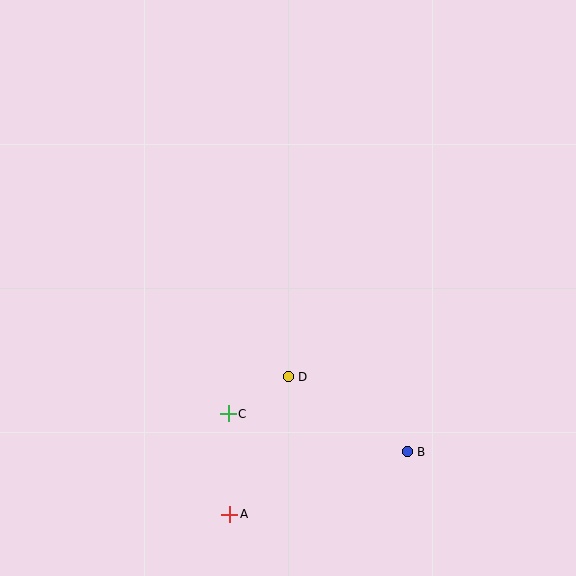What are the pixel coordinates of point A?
Point A is at (230, 514).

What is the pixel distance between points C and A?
The distance between C and A is 100 pixels.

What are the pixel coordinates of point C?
Point C is at (228, 414).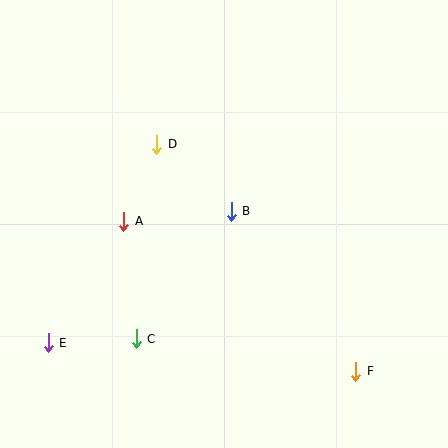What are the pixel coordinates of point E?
Point E is at (48, 343).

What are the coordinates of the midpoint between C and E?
The midpoint between C and E is at (92, 341).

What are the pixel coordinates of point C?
Point C is at (136, 339).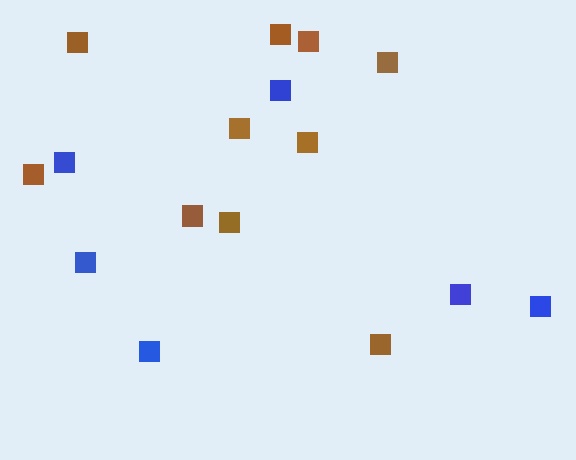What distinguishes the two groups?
There are 2 groups: one group of brown squares (10) and one group of blue squares (6).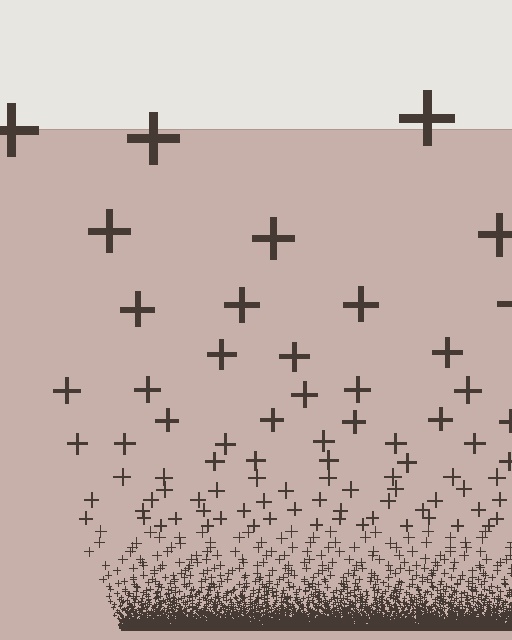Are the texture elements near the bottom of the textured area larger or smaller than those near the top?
Smaller. The gradient is inverted — elements near the bottom are smaller and denser.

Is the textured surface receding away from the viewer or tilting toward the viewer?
The surface appears to tilt toward the viewer. Texture elements get larger and sparser toward the top.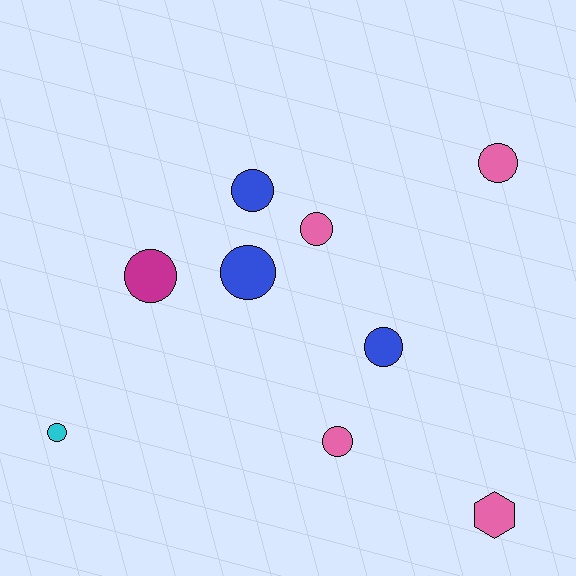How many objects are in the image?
There are 9 objects.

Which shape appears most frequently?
Circle, with 8 objects.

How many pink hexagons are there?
There is 1 pink hexagon.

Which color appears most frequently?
Pink, with 4 objects.